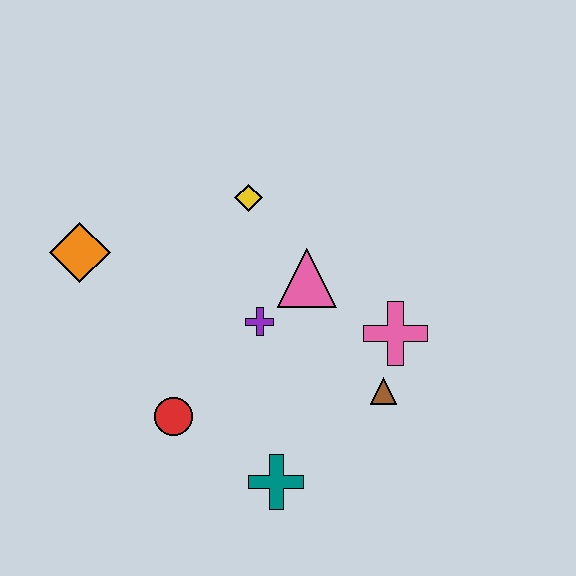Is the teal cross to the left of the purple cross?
No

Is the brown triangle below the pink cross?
Yes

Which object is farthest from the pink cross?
The orange diamond is farthest from the pink cross.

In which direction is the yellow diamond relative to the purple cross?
The yellow diamond is above the purple cross.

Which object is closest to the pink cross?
The brown triangle is closest to the pink cross.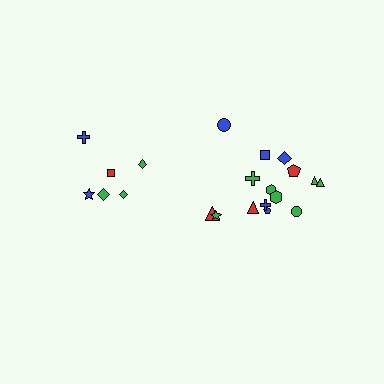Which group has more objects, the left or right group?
The right group.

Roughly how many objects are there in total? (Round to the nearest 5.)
Roughly 20 objects in total.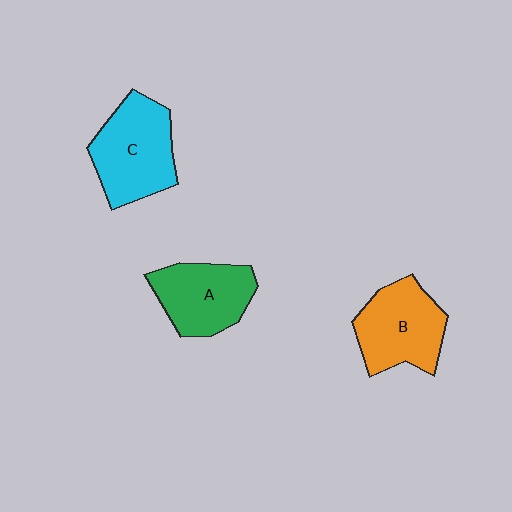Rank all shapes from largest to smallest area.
From largest to smallest: C (cyan), B (orange), A (green).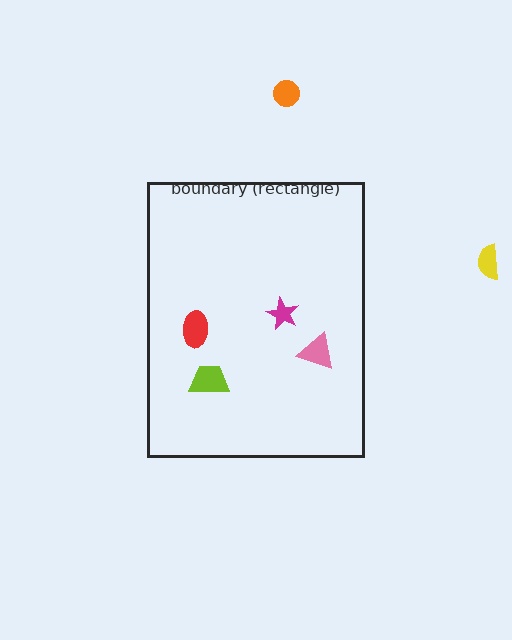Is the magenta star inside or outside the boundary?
Inside.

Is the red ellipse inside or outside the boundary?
Inside.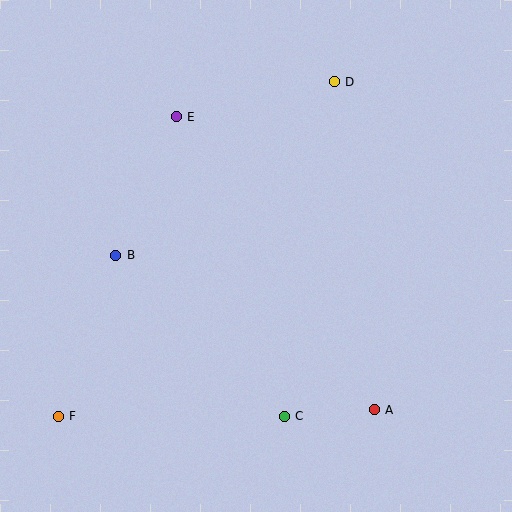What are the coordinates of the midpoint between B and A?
The midpoint between B and A is at (245, 332).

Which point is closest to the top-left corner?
Point E is closest to the top-left corner.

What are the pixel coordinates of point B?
Point B is at (116, 255).